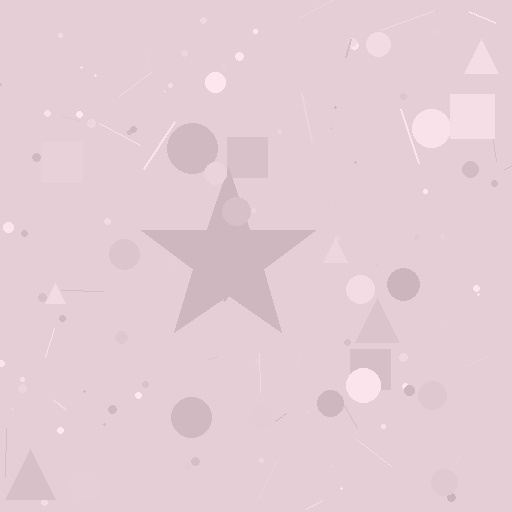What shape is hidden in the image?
A star is hidden in the image.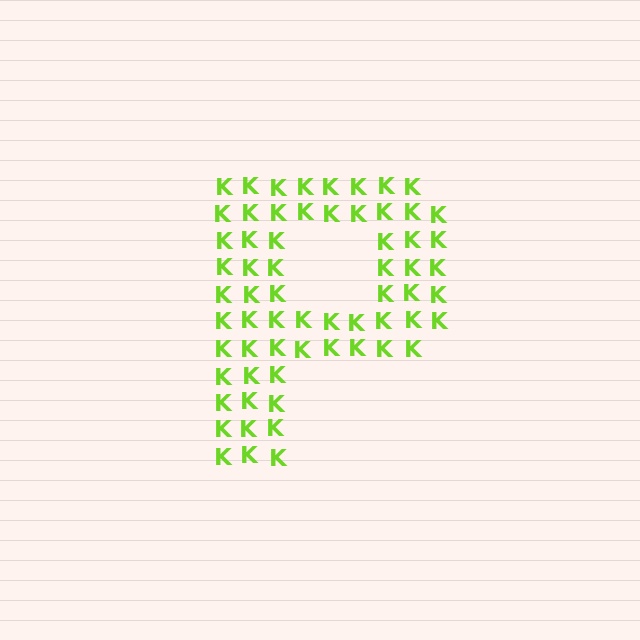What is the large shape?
The large shape is the letter P.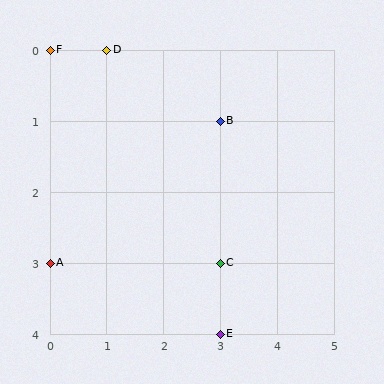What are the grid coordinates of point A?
Point A is at grid coordinates (0, 3).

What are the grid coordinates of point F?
Point F is at grid coordinates (0, 0).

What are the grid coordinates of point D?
Point D is at grid coordinates (1, 0).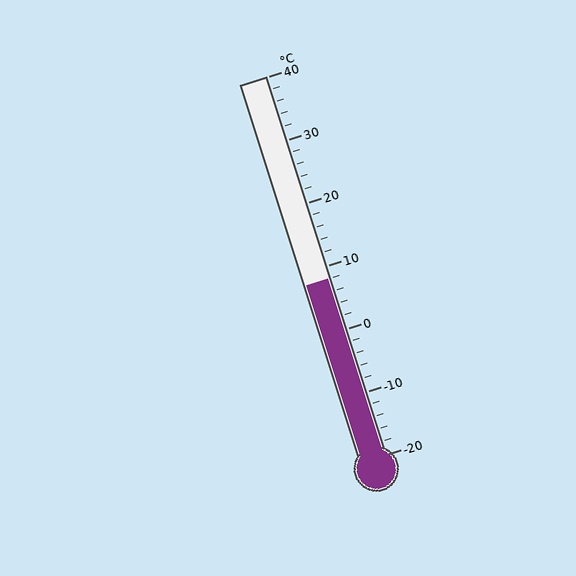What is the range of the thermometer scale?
The thermometer scale ranges from -20°C to 40°C.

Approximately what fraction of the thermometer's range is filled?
The thermometer is filled to approximately 45% of its range.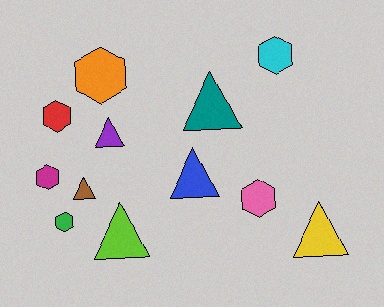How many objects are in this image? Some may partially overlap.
There are 12 objects.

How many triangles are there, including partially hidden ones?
There are 6 triangles.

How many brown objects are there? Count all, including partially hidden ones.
There is 1 brown object.